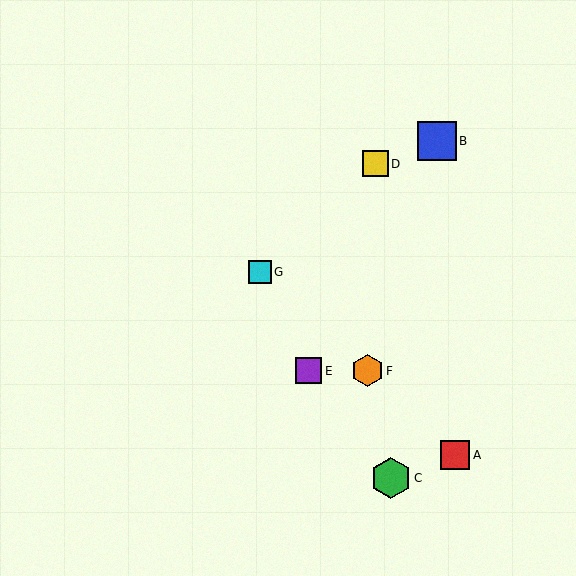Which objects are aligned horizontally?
Objects E, F are aligned horizontally.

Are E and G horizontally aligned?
No, E is at y≈371 and G is at y≈272.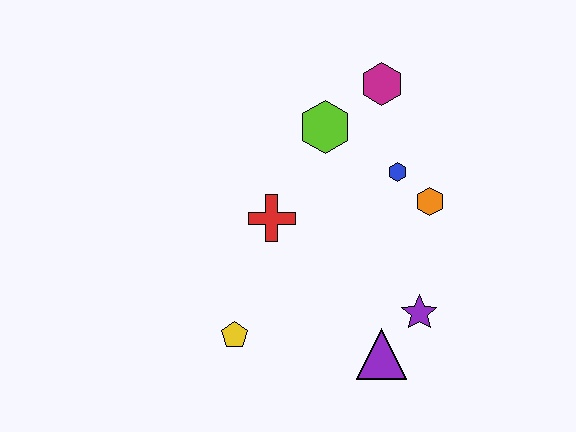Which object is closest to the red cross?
The lime hexagon is closest to the red cross.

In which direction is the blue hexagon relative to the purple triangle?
The blue hexagon is above the purple triangle.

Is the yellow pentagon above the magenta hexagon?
No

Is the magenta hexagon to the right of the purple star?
No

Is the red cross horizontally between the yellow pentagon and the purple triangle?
Yes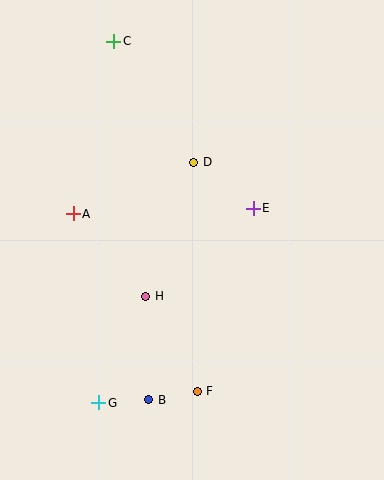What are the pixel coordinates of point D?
Point D is at (194, 162).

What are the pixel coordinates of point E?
Point E is at (253, 208).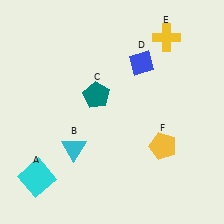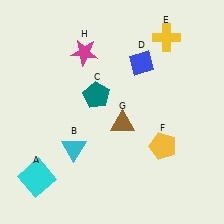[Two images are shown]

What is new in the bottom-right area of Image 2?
A brown triangle (G) was added in the bottom-right area of Image 2.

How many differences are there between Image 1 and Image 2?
There are 2 differences between the two images.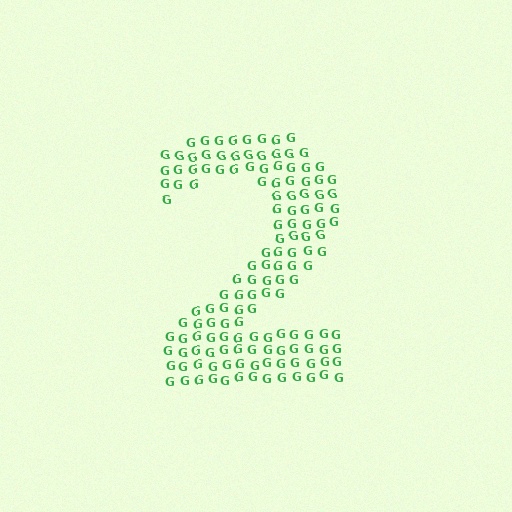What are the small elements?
The small elements are letter G's.